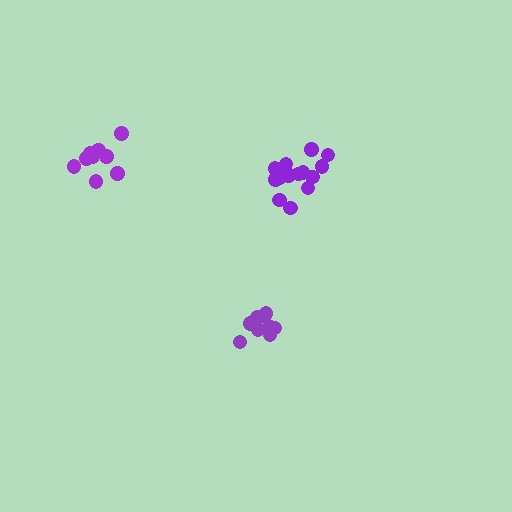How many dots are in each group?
Group 1: 15 dots, Group 2: 9 dots, Group 3: 9 dots (33 total).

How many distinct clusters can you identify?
There are 3 distinct clusters.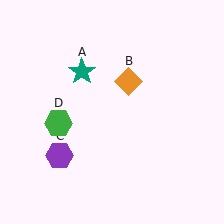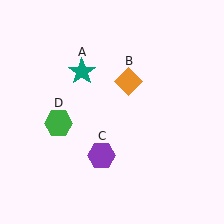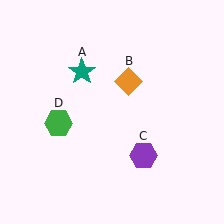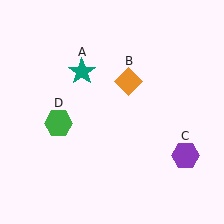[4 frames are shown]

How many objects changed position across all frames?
1 object changed position: purple hexagon (object C).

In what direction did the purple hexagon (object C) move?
The purple hexagon (object C) moved right.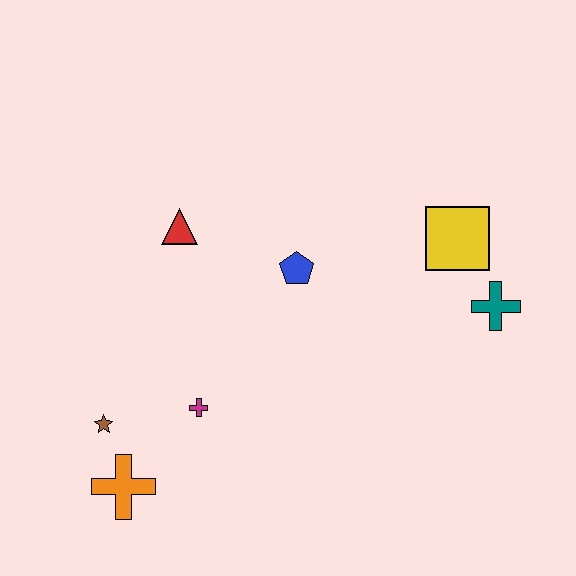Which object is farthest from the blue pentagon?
The orange cross is farthest from the blue pentagon.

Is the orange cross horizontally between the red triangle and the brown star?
Yes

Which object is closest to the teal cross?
The yellow square is closest to the teal cross.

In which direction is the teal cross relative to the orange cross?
The teal cross is to the right of the orange cross.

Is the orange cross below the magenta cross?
Yes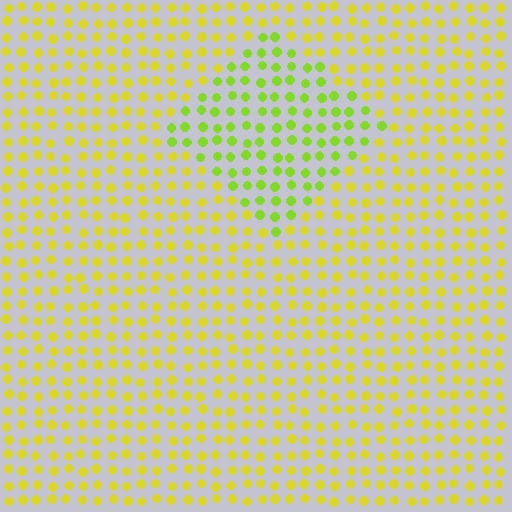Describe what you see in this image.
The image is filled with small yellow elements in a uniform arrangement. A diamond-shaped region is visible where the elements are tinted to a slightly different hue, forming a subtle color boundary.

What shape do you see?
I see a diamond.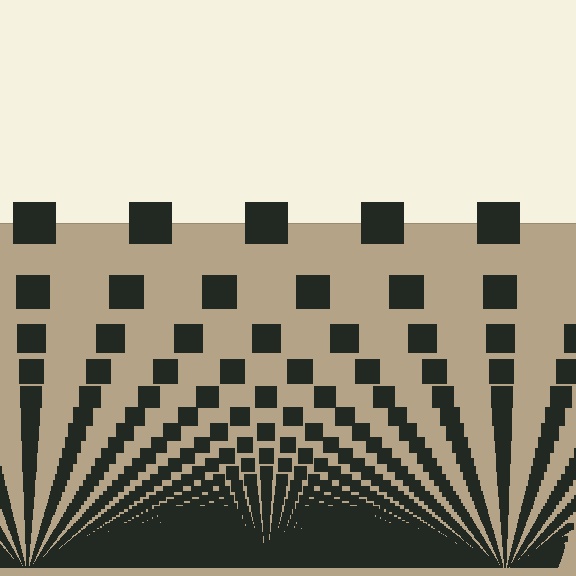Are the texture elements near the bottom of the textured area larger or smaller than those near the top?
Smaller. The gradient is inverted — elements near the bottom are smaller and denser.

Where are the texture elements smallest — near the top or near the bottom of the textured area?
Near the bottom.